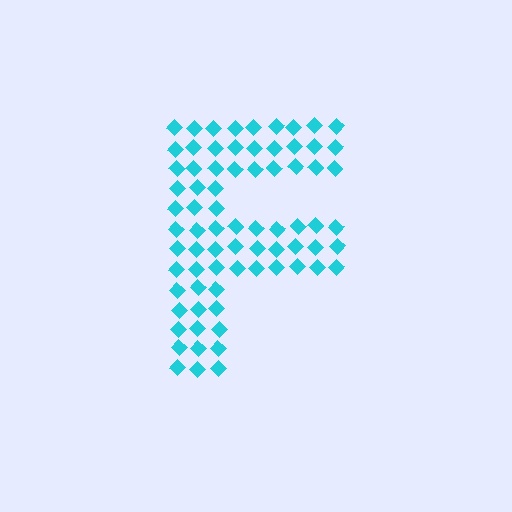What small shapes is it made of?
It is made of small diamonds.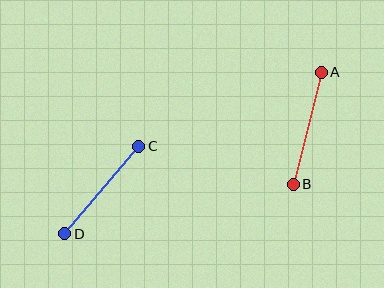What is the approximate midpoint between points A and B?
The midpoint is at approximately (307, 128) pixels.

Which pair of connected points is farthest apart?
Points A and B are farthest apart.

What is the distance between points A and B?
The distance is approximately 116 pixels.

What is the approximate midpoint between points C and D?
The midpoint is at approximately (102, 190) pixels.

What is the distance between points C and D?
The distance is approximately 114 pixels.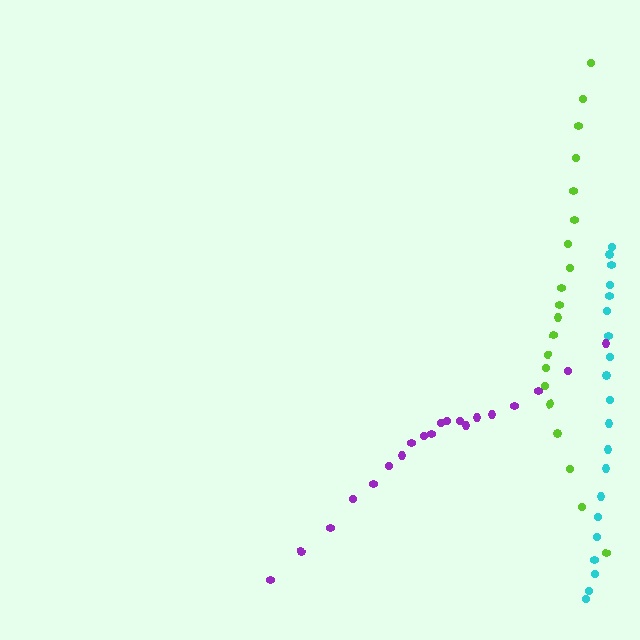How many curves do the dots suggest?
There are 3 distinct paths.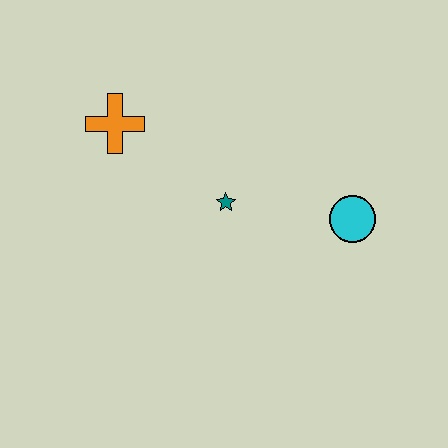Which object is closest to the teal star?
The cyan circle is closest to the teal star.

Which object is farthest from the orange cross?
The cyan circle is farthest from the orange cross.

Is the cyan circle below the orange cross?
Yes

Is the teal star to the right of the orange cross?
Yes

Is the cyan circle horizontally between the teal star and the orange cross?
No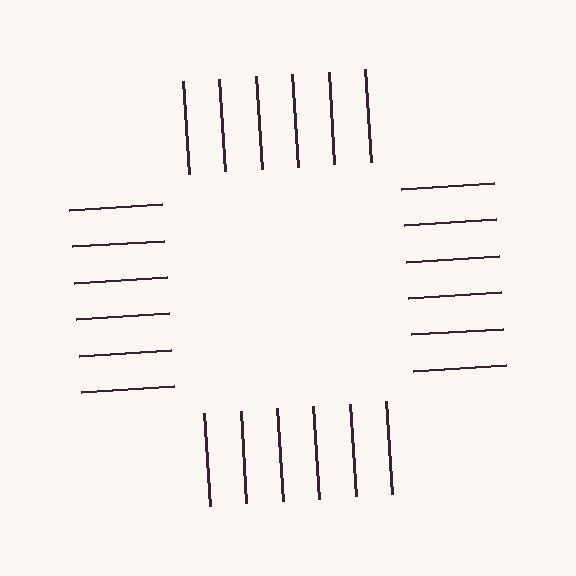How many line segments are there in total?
24 — 6 along each of the 4 edges.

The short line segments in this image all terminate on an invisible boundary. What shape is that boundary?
An illusory square — the line segments terminate on its edges but no continuous stroke is drawn.